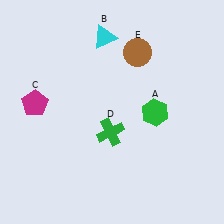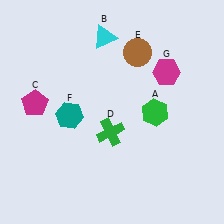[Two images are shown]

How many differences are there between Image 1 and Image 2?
There are 2 differences between the two images.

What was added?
A teal hexagon (F), a magenta hexagon (G) were added in Image 2.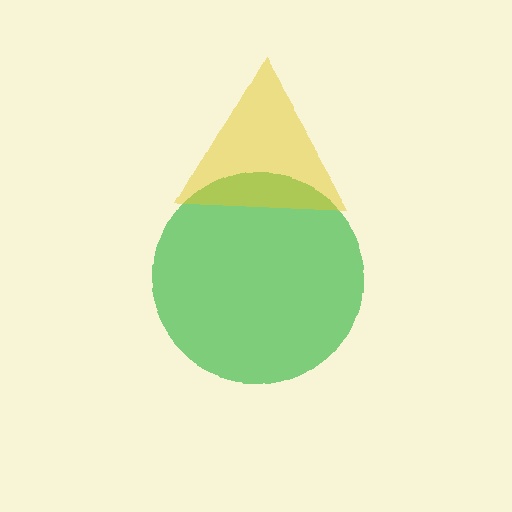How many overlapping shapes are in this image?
There are 2 overlapping shapes in the image.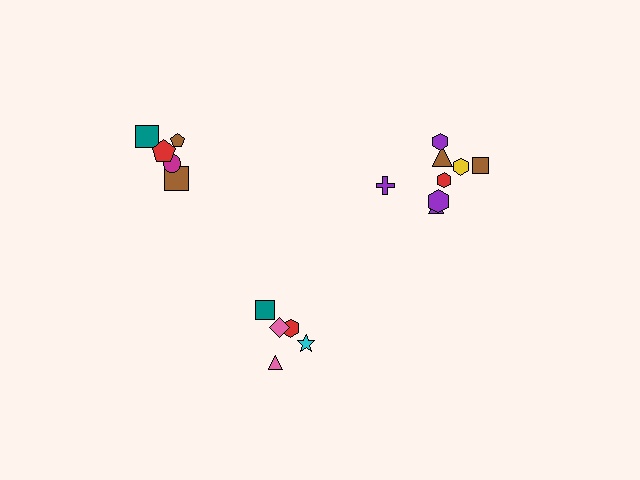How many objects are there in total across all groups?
There are 18 objects.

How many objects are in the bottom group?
There are 5 objects.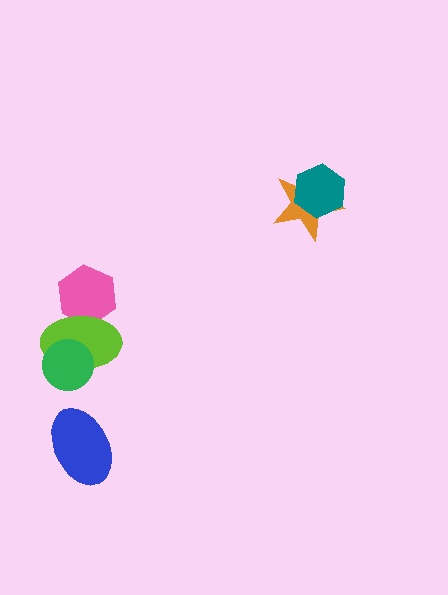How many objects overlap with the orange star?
1 object overlaps with the orange star.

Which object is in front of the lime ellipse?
The green circle is in front of the lime ellipse.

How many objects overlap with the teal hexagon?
1 object overlaps with the teal hexagon.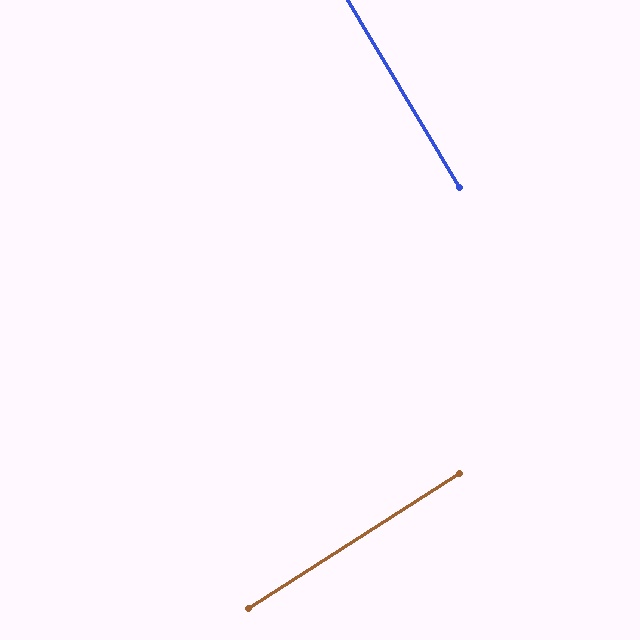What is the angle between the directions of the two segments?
Approximately 88 degrees.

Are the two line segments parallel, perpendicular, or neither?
Perpendicular — they meet at approximately 88°.